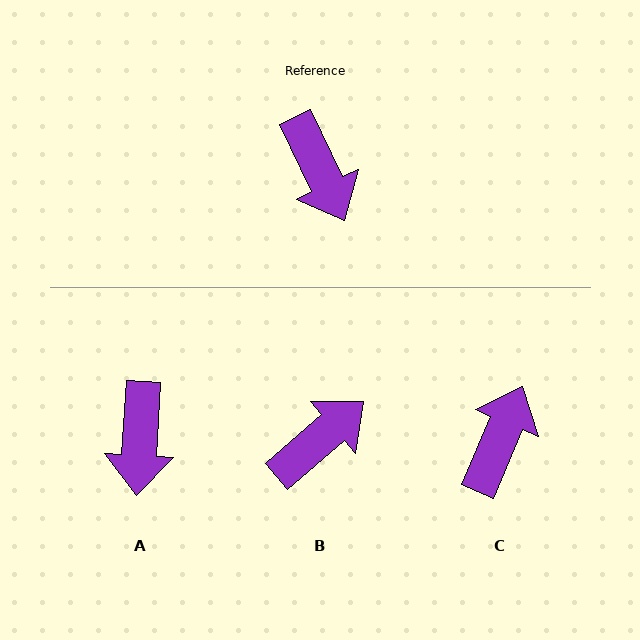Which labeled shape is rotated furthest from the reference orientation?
C, about 131 degrees away.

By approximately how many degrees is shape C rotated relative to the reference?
Approximately 131 degrees counter-clockwise.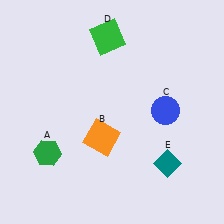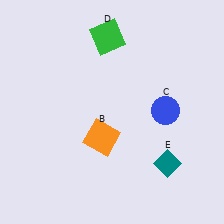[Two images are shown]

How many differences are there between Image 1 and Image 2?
There is 1 difference between the two images.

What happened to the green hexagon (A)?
The green hexagon (A) was removed in Image 2. It was in the bottom-left area of Image 1.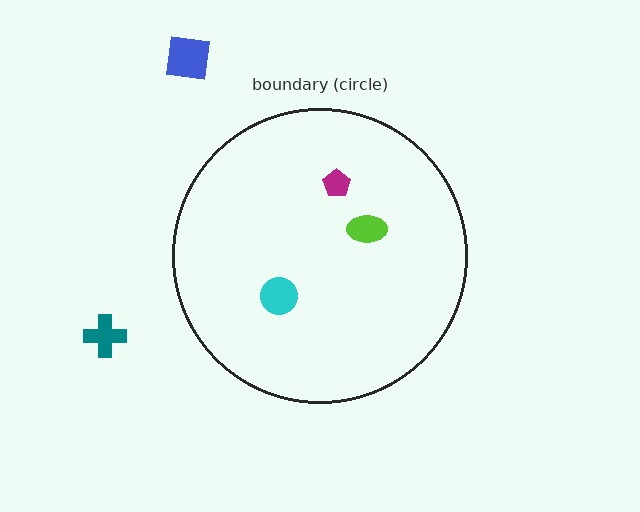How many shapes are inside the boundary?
3 inside, 2 outside.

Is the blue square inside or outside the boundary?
Outside.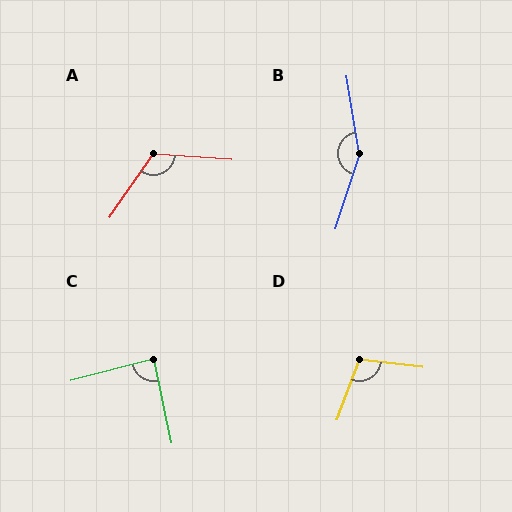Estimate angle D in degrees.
Approximately 104 degrees.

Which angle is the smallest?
C, at approximately 88 degrees.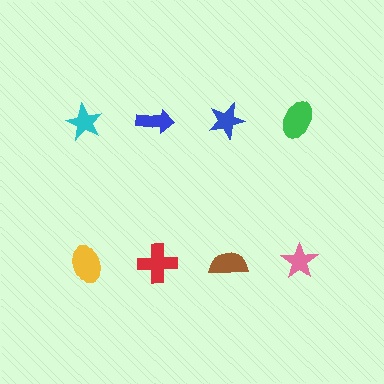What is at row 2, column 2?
A red cross.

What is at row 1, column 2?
A blue arrow.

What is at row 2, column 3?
A brown semicircle.